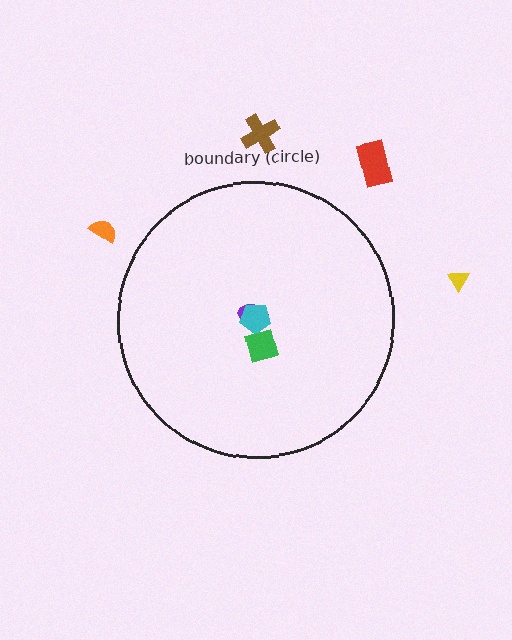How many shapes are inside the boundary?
3 inside, 4 outside.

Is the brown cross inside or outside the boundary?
Outside.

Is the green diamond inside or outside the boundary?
Inside.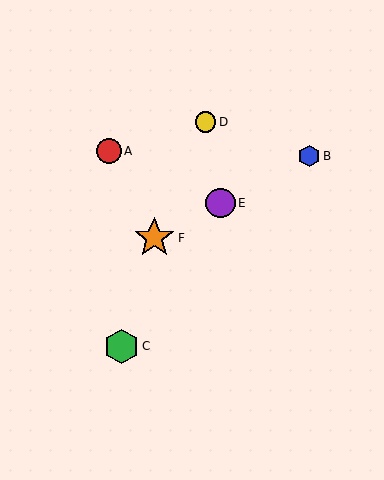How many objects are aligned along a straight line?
3 objects (B, E, F) are aligned along a straight line.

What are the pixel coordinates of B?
Object B is at (309, 156).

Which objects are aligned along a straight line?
Objects B, E, F are aligned along a straight line.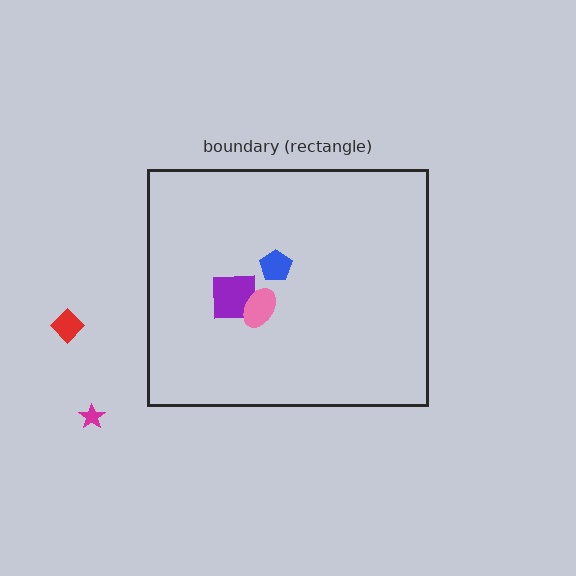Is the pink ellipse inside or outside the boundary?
Inside.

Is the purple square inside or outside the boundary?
Inside.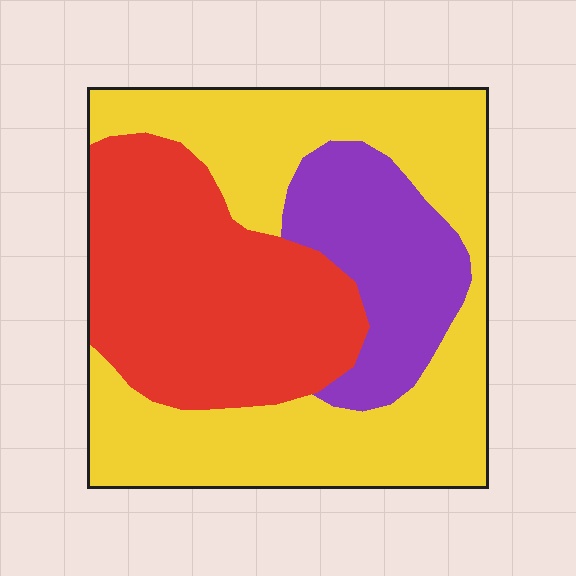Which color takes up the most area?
Yellow, at roughly 50%.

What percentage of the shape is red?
Red covers 34% of the shape.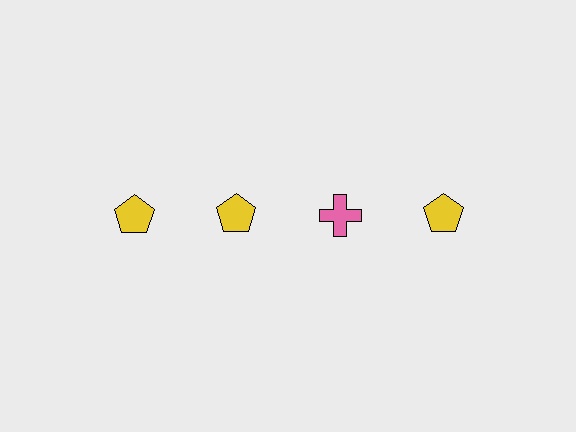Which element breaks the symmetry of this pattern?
The pink cross in the top row, center column breaks the symmetry. All other shapes are yellow pentagons.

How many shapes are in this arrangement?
There are 4 shapes arranged in a grid pattern.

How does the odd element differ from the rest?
It differs in both color (pink instead of yellow) and shape (cross instead of pentagon).